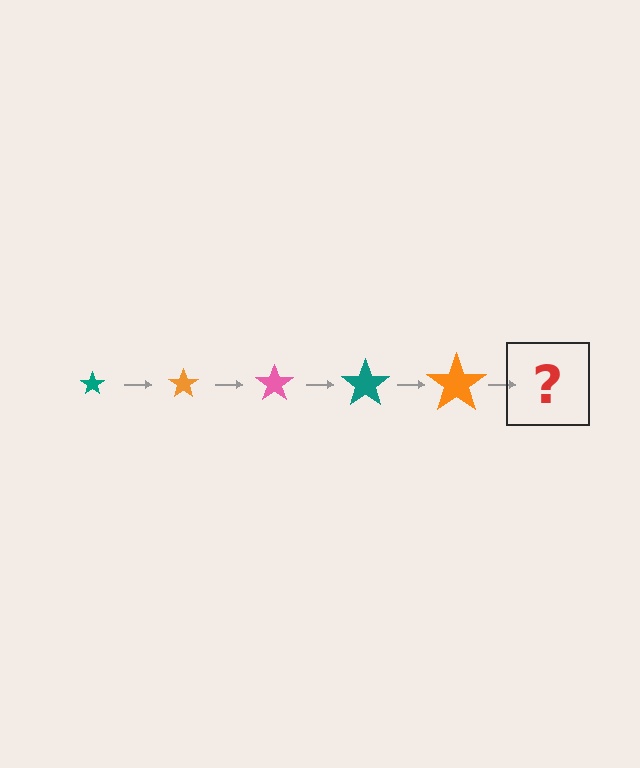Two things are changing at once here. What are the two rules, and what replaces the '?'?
The two rules are that the star grows larger each step and the color cycles through teal, orange, and pink. The '?' should be a pink star, larger than the previous one.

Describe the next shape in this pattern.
It should be a pink star, larger than the previous one.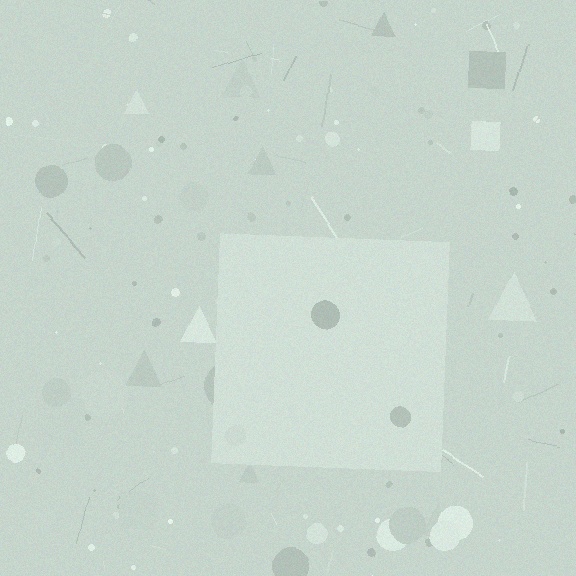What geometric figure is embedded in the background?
A square is embedded in the background.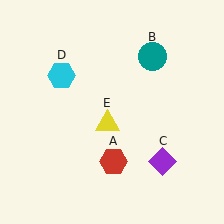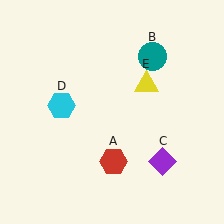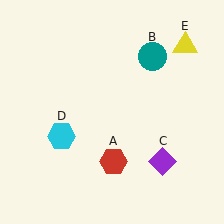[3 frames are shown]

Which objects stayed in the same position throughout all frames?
Red hexagon (object A) and teal circle (object B) and purple diamond (object C) remained stationary.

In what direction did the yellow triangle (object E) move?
The yellow triangle (object E) moved up and to the right.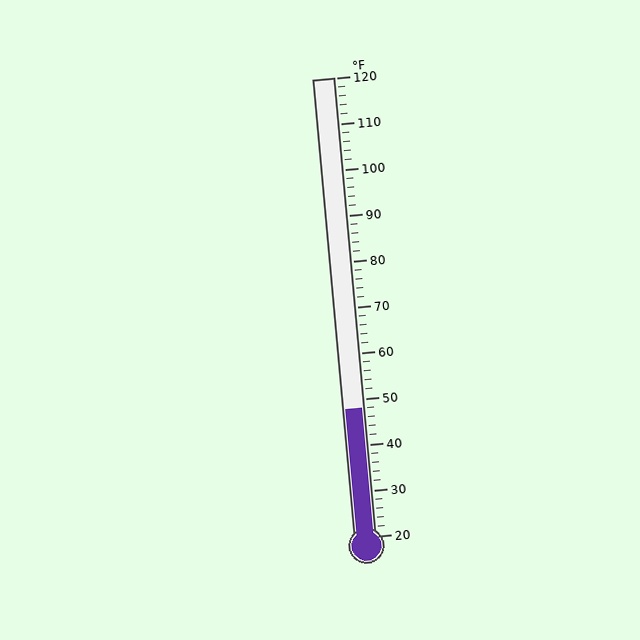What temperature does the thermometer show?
The thermometer shows approximately 48°F.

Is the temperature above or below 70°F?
The temperature is below 70°F.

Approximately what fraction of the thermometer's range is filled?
The thermometer is filled to approximately 30% of its range.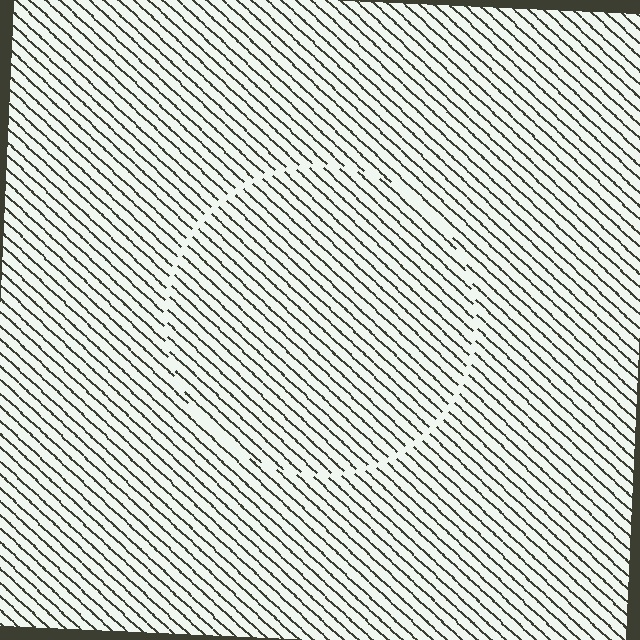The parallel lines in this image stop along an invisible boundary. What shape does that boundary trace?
An illusory circle. The interior of the shape contains the same grating, shifted by half a period — the contour is defined by the phase discontinuity where line-ends from the inner and outer gratings abut.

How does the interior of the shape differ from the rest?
The interior of the shape contains the same grating, shifted by half a period — the contour is defined by the phase discontinuity where line-ends from the inner and outer gratings abut.